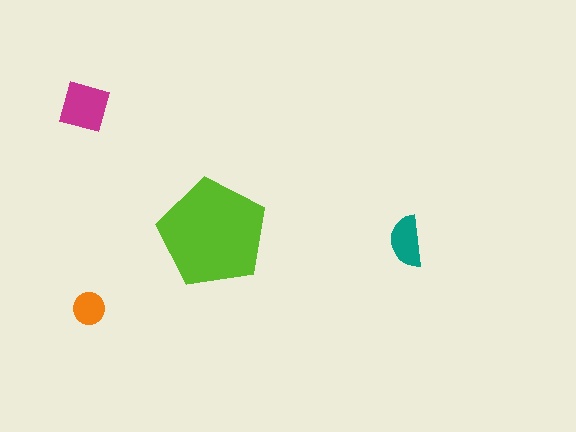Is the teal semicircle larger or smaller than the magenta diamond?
Smaller.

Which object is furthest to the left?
The magenta diamond is leftmost.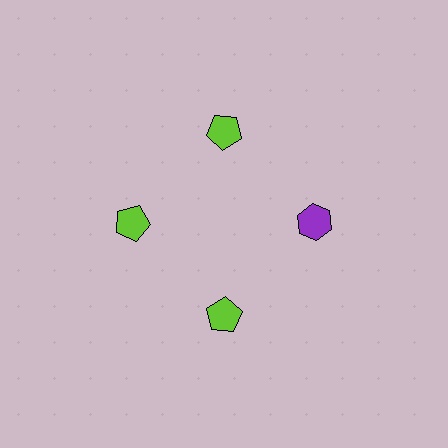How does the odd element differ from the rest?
It differs in both color (purple instead of lime) and shape (hexagon instead of pentagon).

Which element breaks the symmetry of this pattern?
The purple hexagon at roughly the 3 o'clock position breaks the symmetry. All other shapes are lime pentagons.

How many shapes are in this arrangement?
There are 4 shapes arranged in a ring pattern.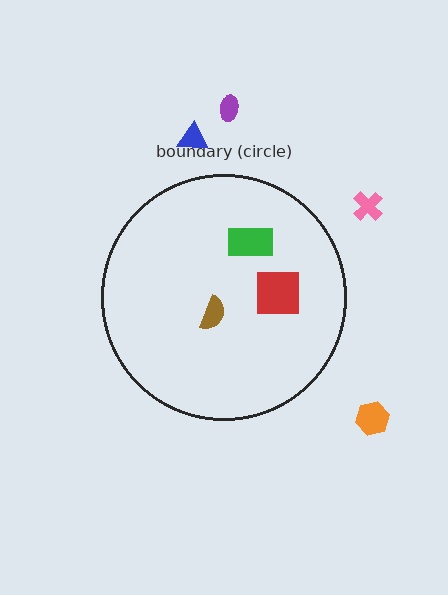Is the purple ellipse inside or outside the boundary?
Outside.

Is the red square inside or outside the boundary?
Inside.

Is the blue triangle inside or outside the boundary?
Outside.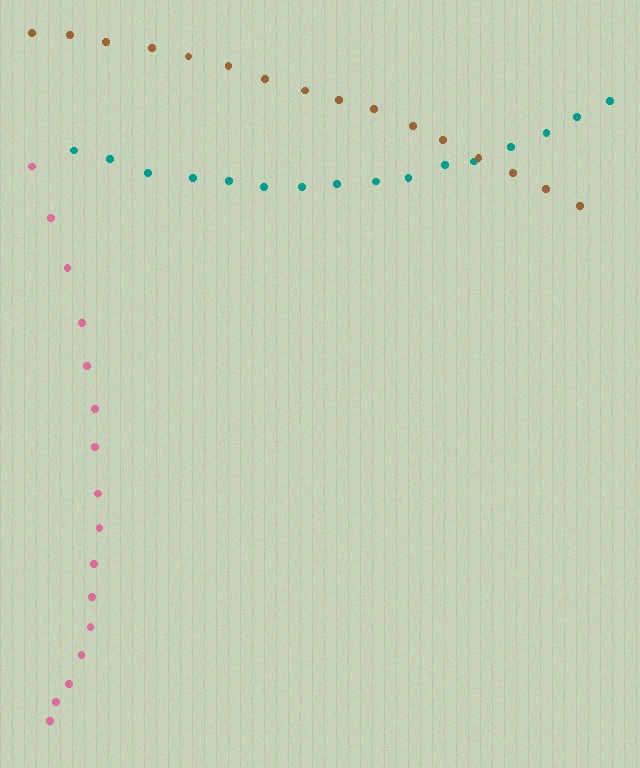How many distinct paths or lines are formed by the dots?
There are 3 distinct paths.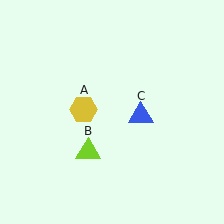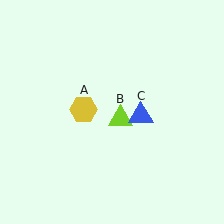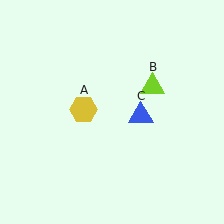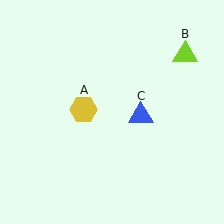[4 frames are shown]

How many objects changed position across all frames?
1 object changed position: lime triangle (object B).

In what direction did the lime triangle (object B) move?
The lime triangle (object B) moved up and to the right.